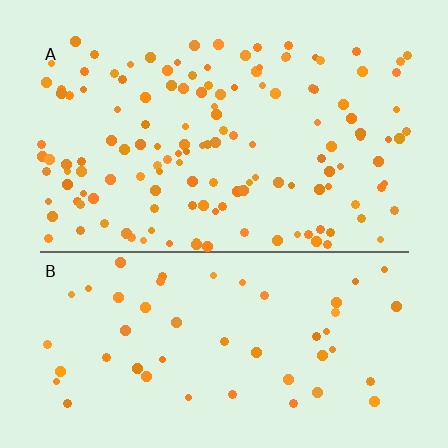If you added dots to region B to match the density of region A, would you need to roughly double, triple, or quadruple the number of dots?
Approximately triple.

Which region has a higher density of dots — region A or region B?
A (the top).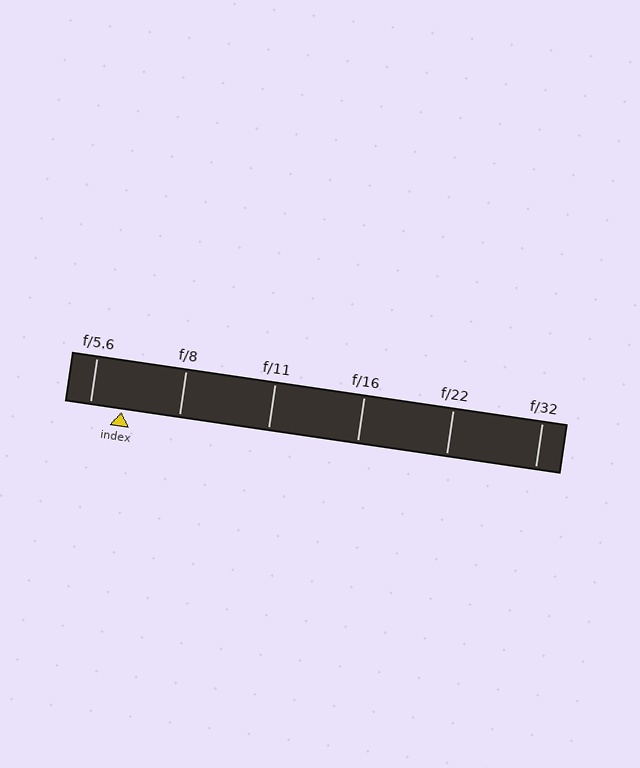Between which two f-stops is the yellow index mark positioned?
The index mark is between f/5.6 and f/8.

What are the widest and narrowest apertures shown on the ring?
The widest aperture shown is f/5.6 and the narrowest is f/32.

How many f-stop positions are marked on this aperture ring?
There are 6 f-stop positions marked.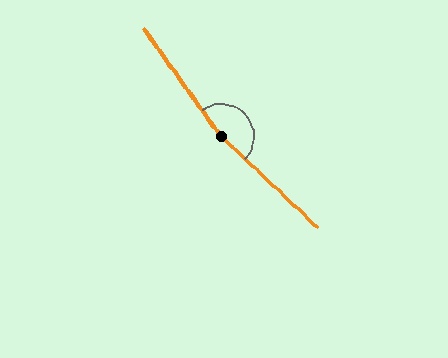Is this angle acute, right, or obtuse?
It is obtuse.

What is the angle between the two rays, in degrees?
Approximately 169 degrees.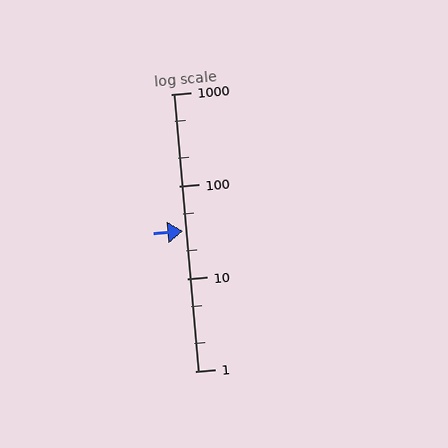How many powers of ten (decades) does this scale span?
The scale spans 3 decades, from 1 to 1000.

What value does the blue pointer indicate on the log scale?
The pointer indicates approximately 33.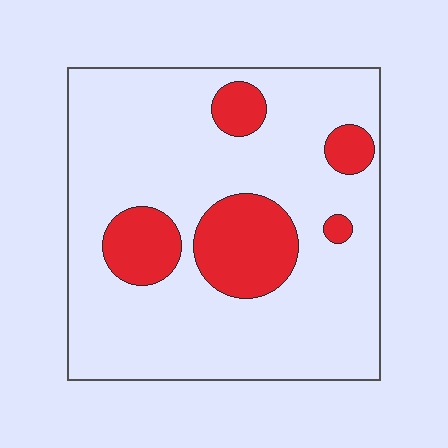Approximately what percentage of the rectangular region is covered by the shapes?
Approximately 20%.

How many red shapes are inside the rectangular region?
5.